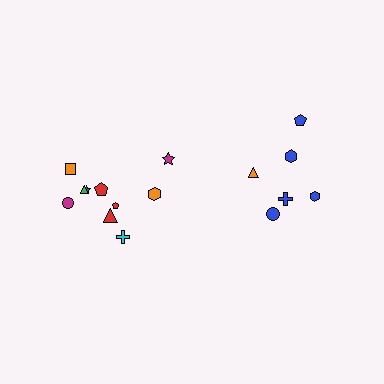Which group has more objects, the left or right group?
The left group.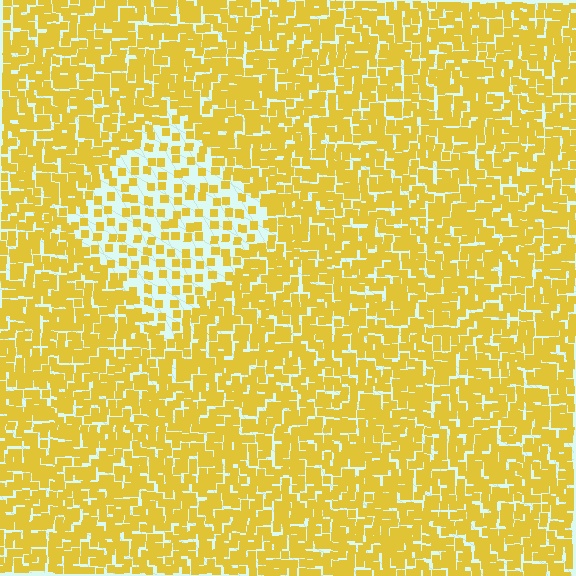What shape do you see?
I see a diamond.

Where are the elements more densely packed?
The elements are more densely packed outside the diamond boundary.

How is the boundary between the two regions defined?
The boundary is defined by a change in element density (approximately 2.4x ratio). All elements are the same color, size, and shape.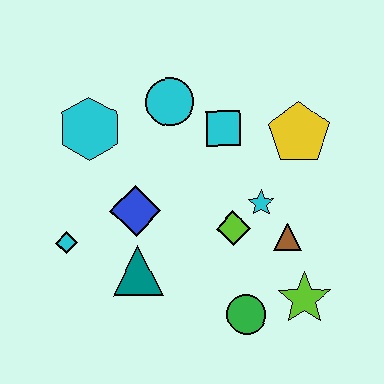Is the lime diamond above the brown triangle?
Yes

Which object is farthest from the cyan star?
The cyan diamond is farthest from the cyan star.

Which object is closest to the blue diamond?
The teal triangle is closest to the blue diamond.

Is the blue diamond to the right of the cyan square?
No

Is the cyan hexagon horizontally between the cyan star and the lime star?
No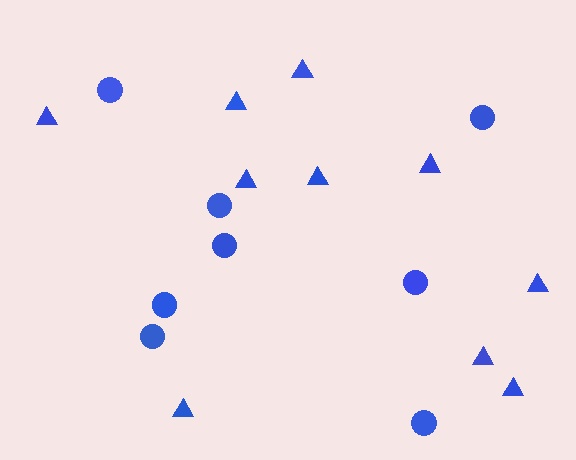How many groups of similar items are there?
There are 2 groups: one group of circles (8) and one group of triangles (10).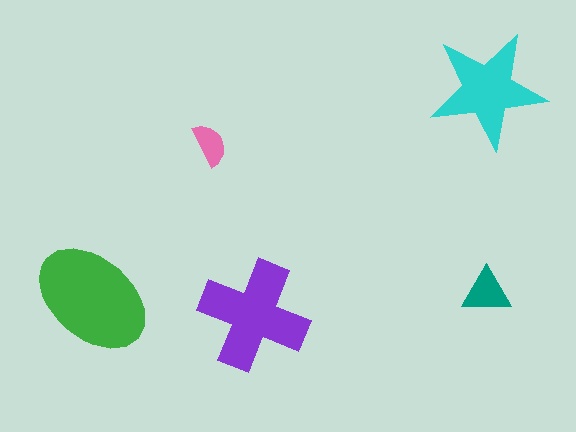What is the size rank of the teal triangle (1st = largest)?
4th.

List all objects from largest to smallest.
The green ellipse, the purple cross, the cyan star, the teal triangle, the pink semicircle.